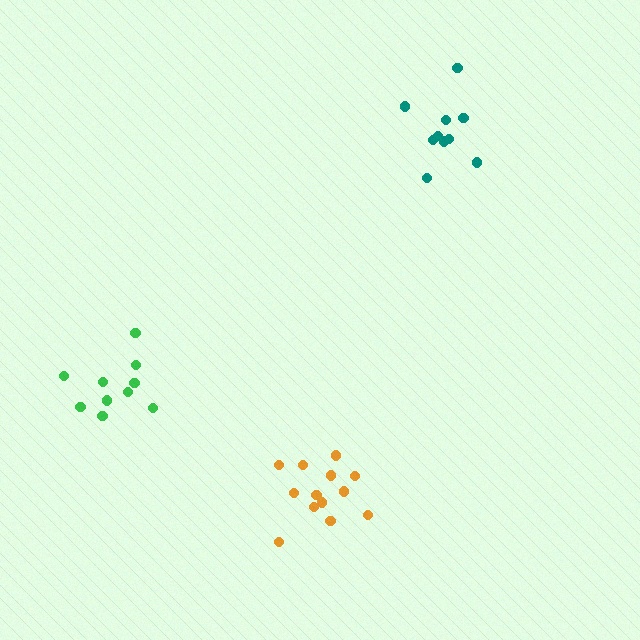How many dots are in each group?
Group 1: 13 dots, Group 2: 10 dots, Group 3: 10 dots (33 total).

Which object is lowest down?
The orange cluster is bottommost.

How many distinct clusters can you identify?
There are 3 distinct clusters.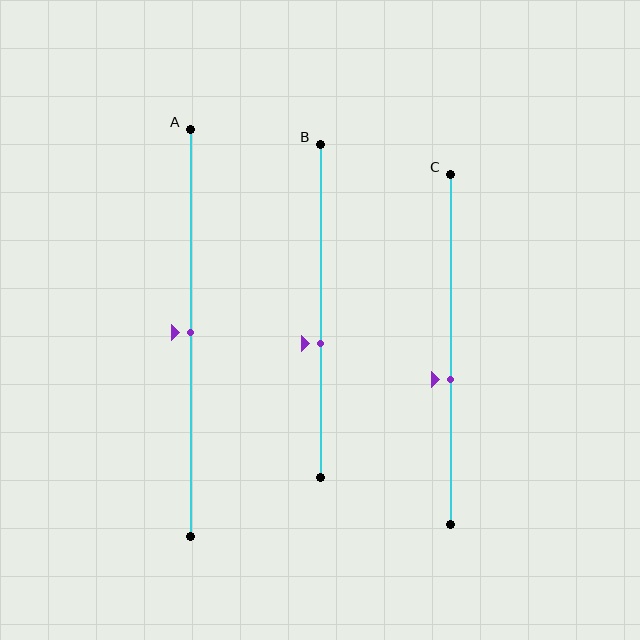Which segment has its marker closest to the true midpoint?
Segment A has its marker closest to the true midpoint.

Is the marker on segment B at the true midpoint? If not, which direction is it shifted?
No, the marker on segment B is shifted downward by about 10% of the segment length.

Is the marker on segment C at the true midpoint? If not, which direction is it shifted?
No, the marker on segment C is shifted downward by about 8% of the segment length.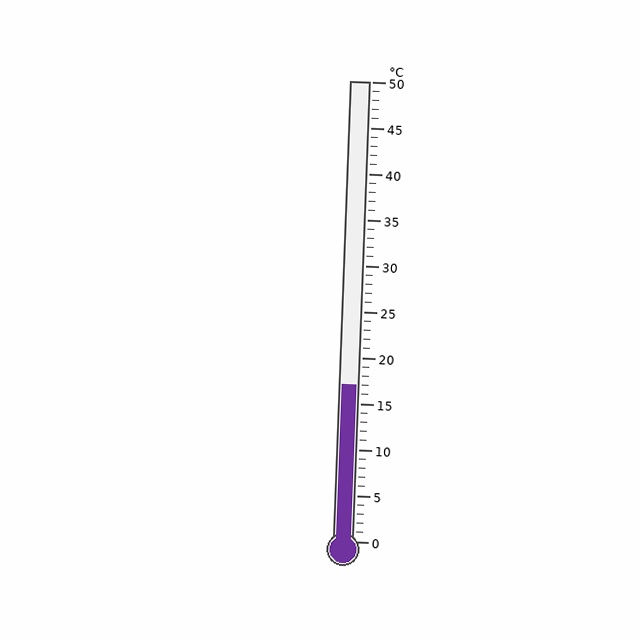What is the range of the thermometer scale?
The thermometer scale ranges from 0°C to 50°C.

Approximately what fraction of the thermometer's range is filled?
The thermometer is filled to approximately 35% of its range.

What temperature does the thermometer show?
The thermometer shows approximately 17°C.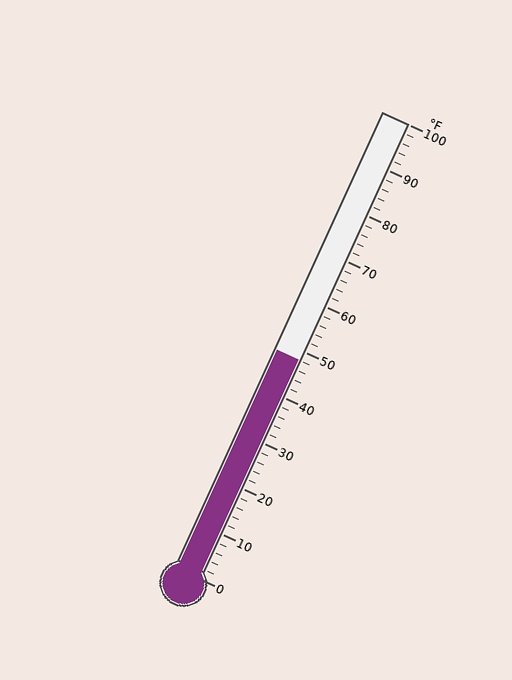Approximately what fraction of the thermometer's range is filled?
The thermometer is filled to approximately 50% of its range.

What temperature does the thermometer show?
The thermometer shows approximately 48°F.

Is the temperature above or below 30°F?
The temperature is above 30°F.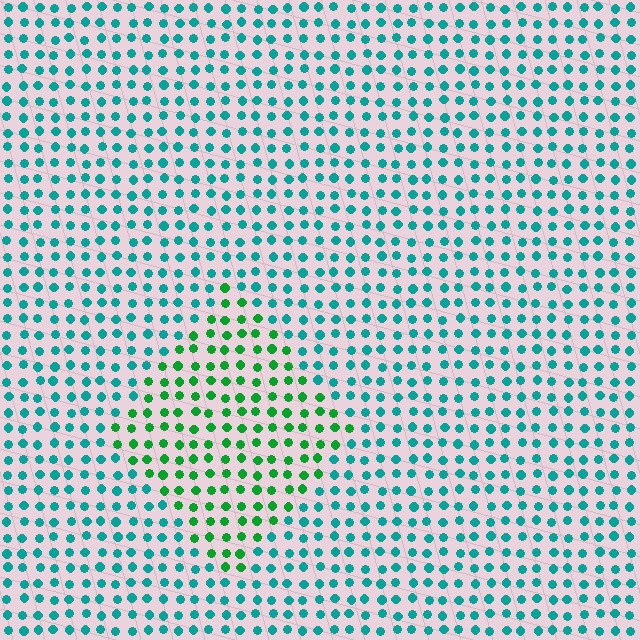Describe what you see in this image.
The image is filled with small teal elements in a uniform arrangement. A diamond-shaped region is visible where the elements are tinted to a slightly different hue, forming a subtle color boundary.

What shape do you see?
I see a diamond.